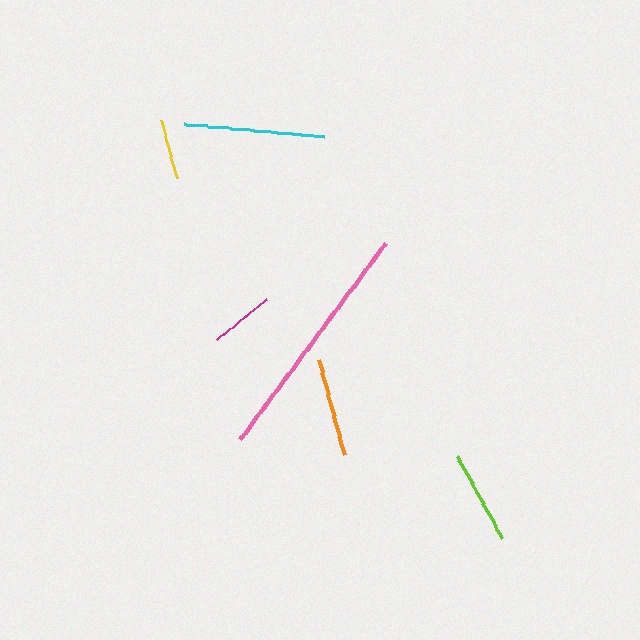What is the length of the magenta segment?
The magenta segment is approximately 65 pixels long.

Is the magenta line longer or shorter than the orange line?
The orange line is longer than the magenta line.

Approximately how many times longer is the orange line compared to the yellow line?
The orange line is approximately 1.6 times the length of the yellow line.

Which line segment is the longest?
The pink line is the longest at approximately 245 pixels.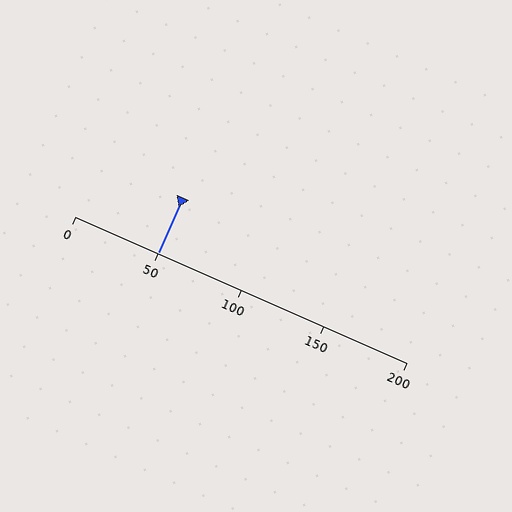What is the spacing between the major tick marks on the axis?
The major ticks are spaced 50 apart.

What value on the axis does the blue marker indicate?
The marker indicates approximately 50.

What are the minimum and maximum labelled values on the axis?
The axis runs from 0 to 200.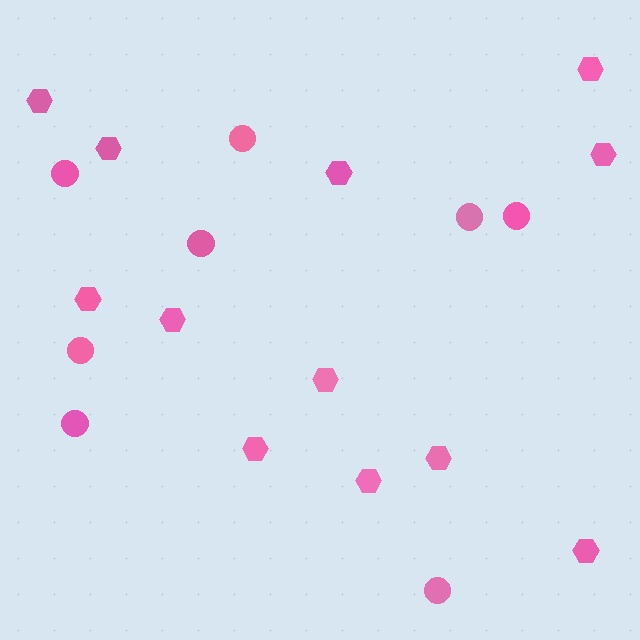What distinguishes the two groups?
There are 2 groups: one group of hexagons (12) and one group of circles (8).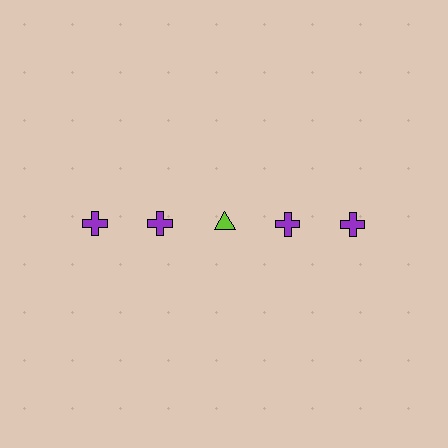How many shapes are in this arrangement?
There are 5 shapes arranged in a grid pattern.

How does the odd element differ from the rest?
It differs in both color (lime instead of purple) and shape (triangle instead of cross).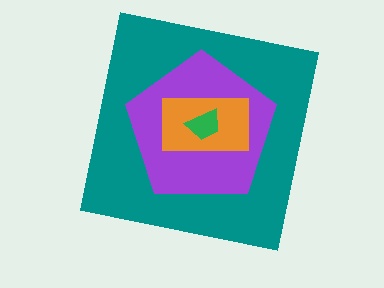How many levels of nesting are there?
4.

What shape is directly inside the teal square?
The purple pentagon.